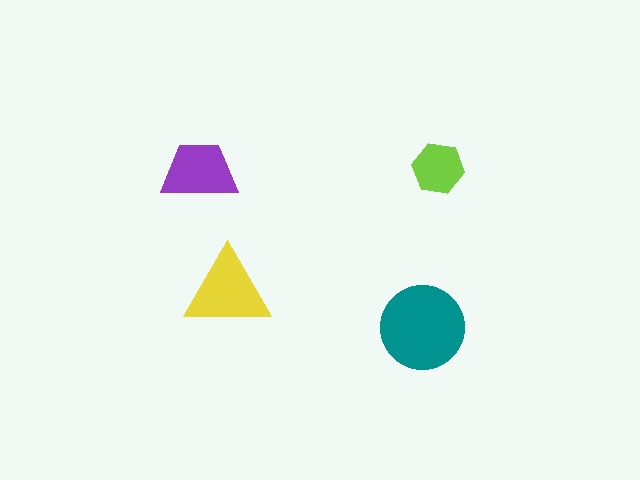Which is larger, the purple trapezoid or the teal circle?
The teal circle.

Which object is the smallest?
The lime hexagon.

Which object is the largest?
The teal circle.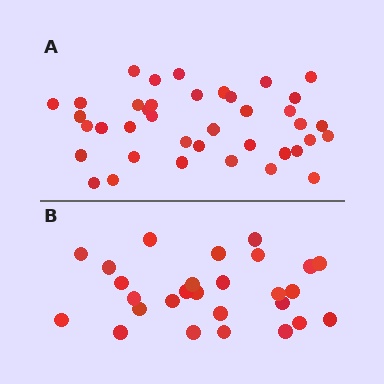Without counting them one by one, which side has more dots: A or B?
Region A (the top region) has more dots.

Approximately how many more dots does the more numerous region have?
Region A has roughly 12 or so more dots than region B.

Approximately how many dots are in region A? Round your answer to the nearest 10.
About 40 dots. (The exact count is 39, which rounds to 40.)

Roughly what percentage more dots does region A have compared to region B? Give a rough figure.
About 45% more.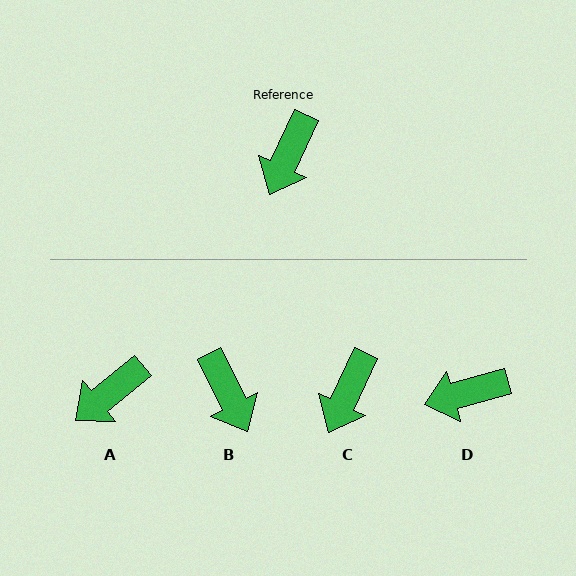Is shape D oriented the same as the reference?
No, it is off by about 49 degrees.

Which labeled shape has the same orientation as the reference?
C.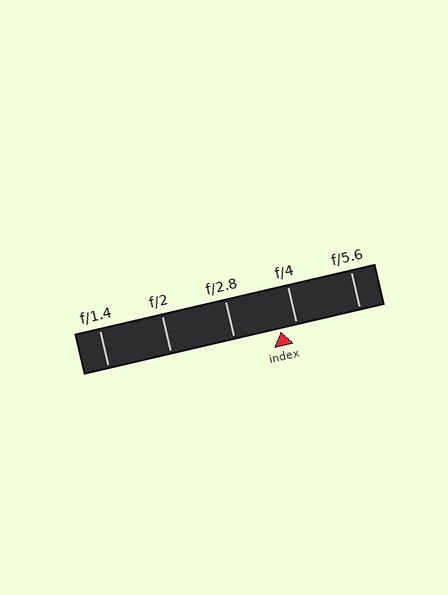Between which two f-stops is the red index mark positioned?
The index mark is between f/2.8 and f/4.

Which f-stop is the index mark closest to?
The index mark is closest to f/4.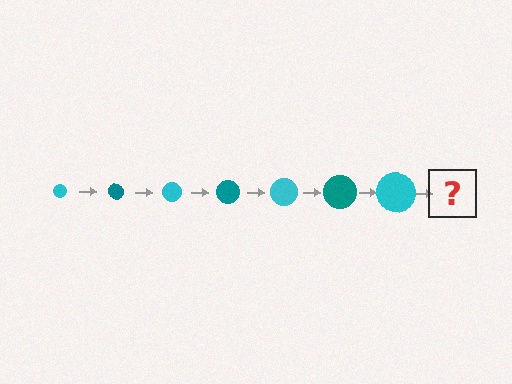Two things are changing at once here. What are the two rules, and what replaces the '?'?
The two rules are that the circle grows larger each step and the color cycles through cyan and teal. The '?' should be a teal circle, larger than the previous one.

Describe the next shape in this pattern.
It should be a teal circle, larger than the previous one.